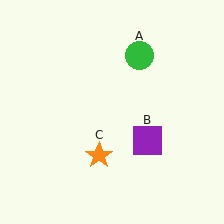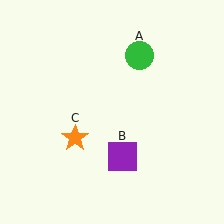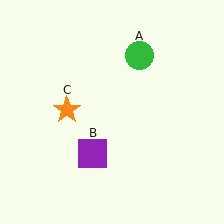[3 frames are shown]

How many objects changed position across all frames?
2 objects changed position: purple square (object B), orange star (object C).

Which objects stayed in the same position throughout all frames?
Green circle (object A) remained stationary.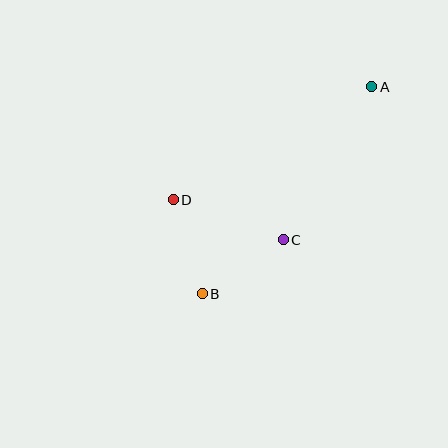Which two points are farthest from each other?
Points A and B are farthest from each other.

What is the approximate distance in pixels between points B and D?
The distance between B and D is approximately 98 pixels.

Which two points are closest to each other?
Points B and C are closest to each other.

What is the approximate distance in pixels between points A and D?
The distance between A and D is approximately 229 pixels.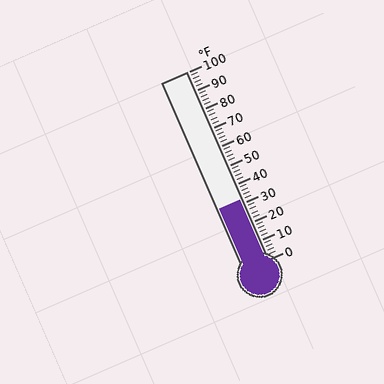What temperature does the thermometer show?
The thermometer shows approximately 32°F.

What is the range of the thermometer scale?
The thermometer scale ranges from 0°F to 100°F.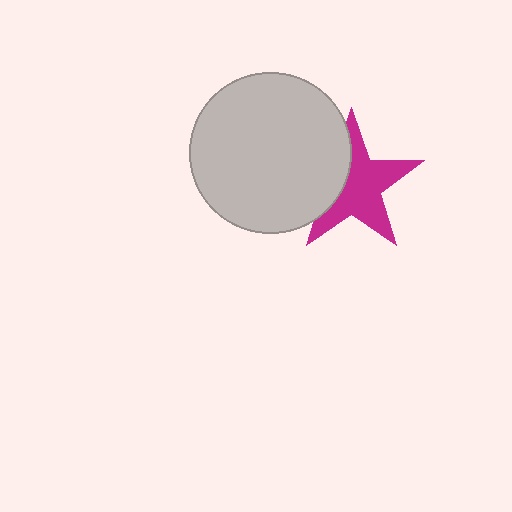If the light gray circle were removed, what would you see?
You would see the complete magenta star.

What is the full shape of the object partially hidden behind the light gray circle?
The partially hidden object is a magenta star.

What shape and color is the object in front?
The object in front is a light gray circle.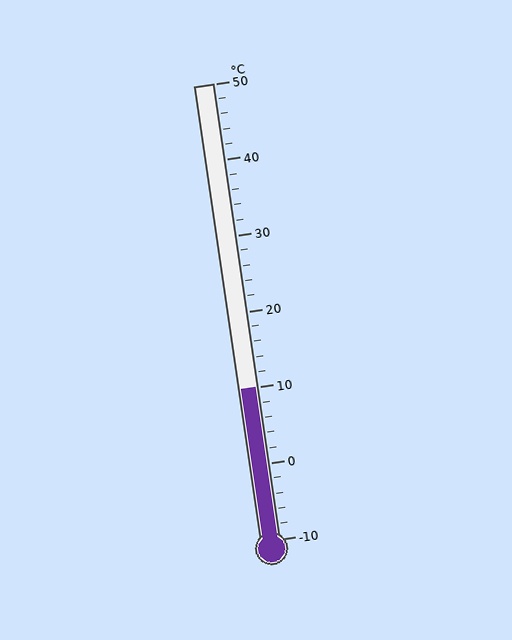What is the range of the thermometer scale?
The thermometer scale ranges from -10°C to 50°C.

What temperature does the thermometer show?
The thermometer shows approximately 10°C.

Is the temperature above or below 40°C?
The temperature is below 40°C.